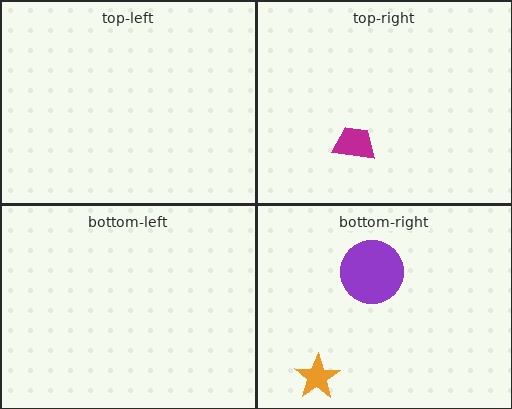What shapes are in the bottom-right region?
The purple circle, the orange star.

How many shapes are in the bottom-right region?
2.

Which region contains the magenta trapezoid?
The top-right region.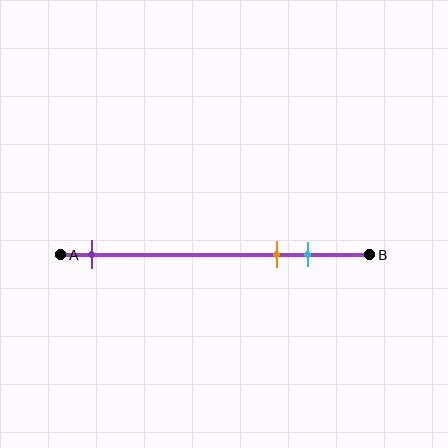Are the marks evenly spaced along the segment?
No, the marks are not evenly spaced.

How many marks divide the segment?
There are 3 marks dividing the segment.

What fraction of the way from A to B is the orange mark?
The orange mark is approximately 70% (0.7) of the way from A to B.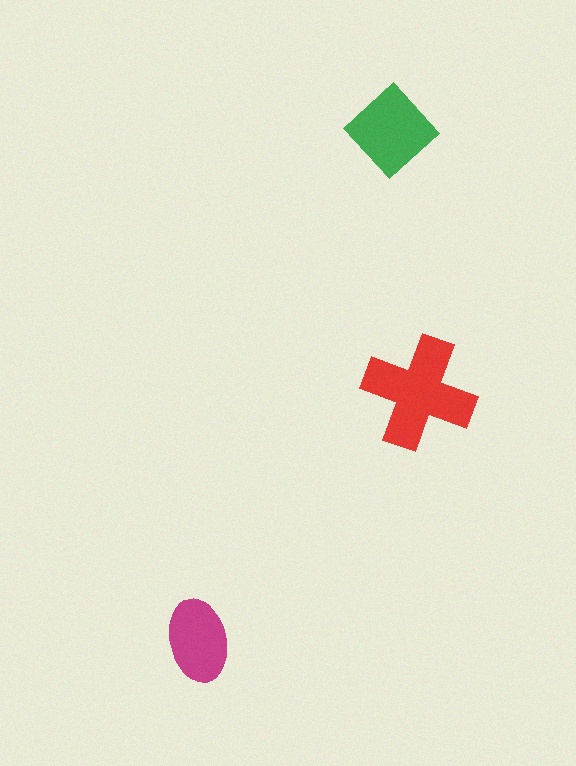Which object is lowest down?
The magenta ellipse is bottommost.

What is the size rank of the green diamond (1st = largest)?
2nd.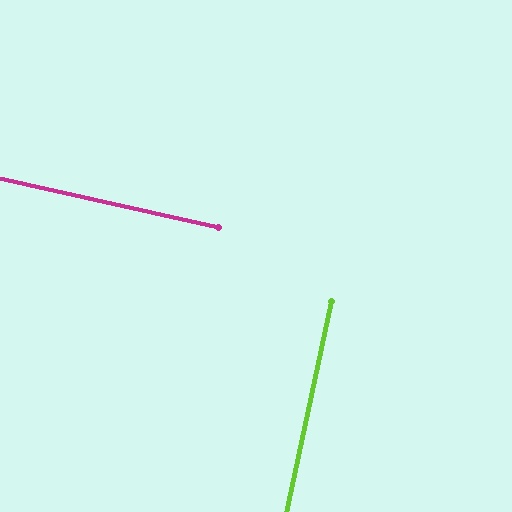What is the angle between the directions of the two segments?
Approximately 90 degrees.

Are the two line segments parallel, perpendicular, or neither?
Perpendicular — they meet at approximately 90°.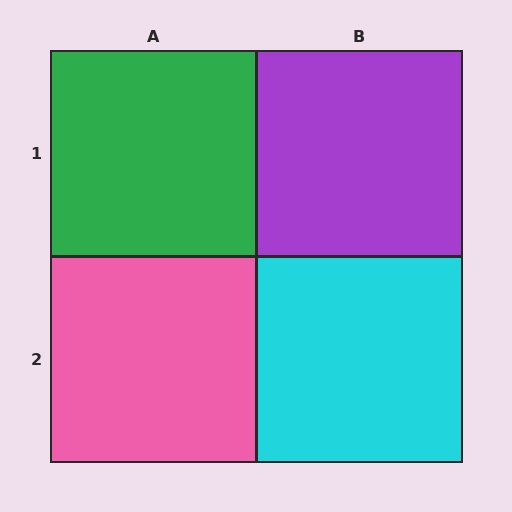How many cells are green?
1 cell is green.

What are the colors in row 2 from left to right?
Pink, cyan.